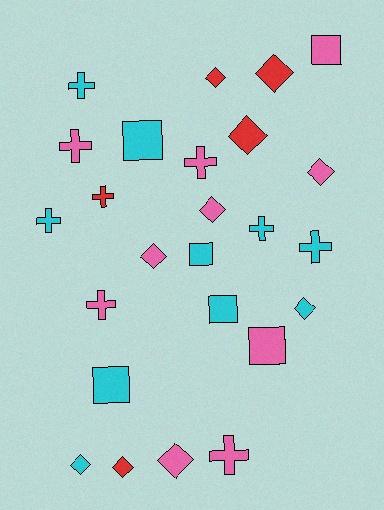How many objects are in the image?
There are 25 objects.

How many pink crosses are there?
There are 4 pink crosses.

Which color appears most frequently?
Cyan, with 10 objects.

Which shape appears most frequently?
Diamond, with 10 objects.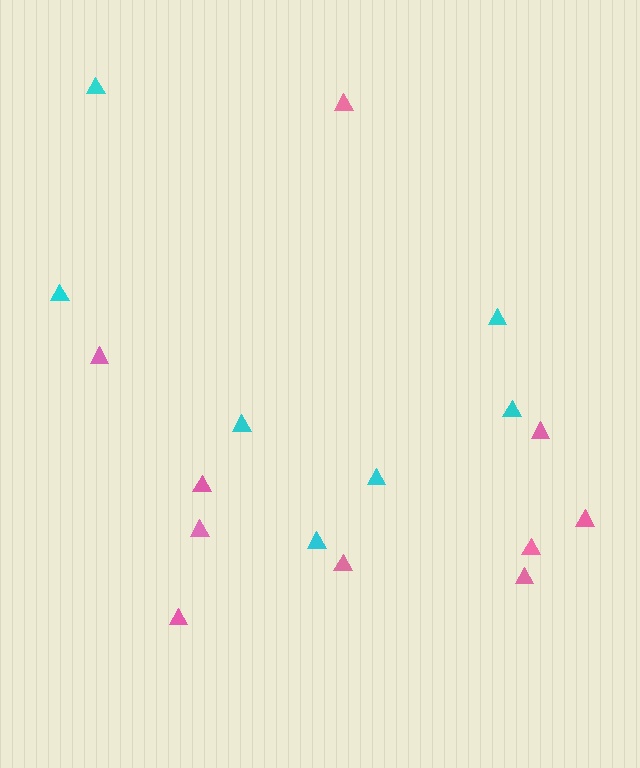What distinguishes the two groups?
There are 2 groups: one group of cyan triangles (7) and one group of pink triangles (10).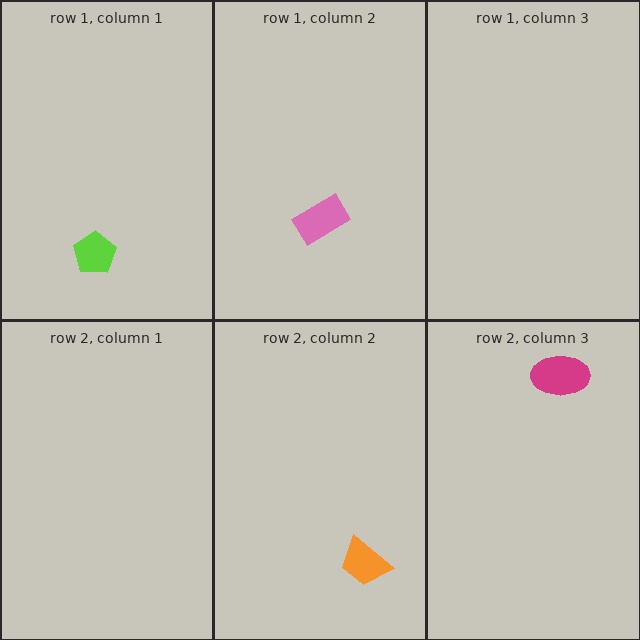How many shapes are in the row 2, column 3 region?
1.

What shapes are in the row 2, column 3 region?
The magenta ellipse.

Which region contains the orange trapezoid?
The row 2, column 2 region.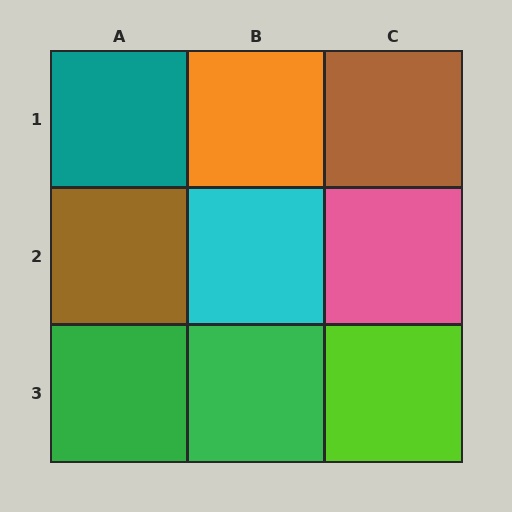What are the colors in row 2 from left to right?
Brown, cyan, pink.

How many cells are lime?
1 cell is lime.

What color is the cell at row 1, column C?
Brown.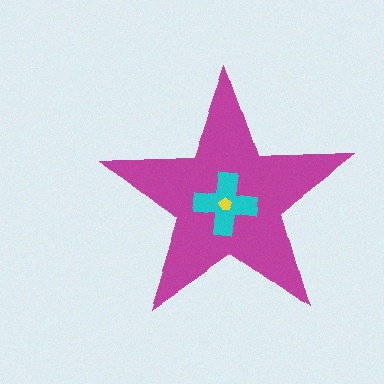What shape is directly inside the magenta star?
The cyan cross.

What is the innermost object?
The yellow pentagon.